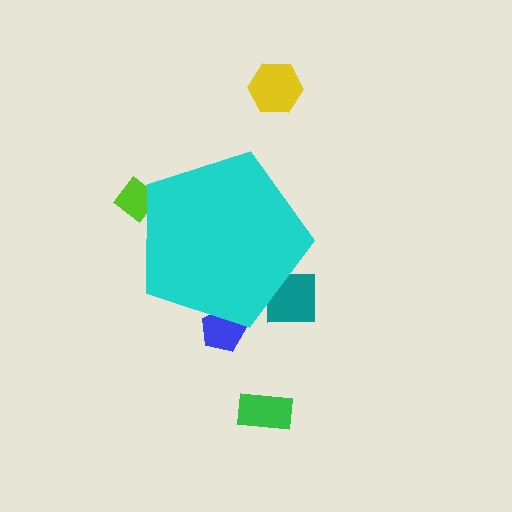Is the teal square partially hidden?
Yes, the teal square is partially hidden behind the cyan pentagon.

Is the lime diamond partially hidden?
Yes, the lime diamond is partially hidden behind the cyan pentagon.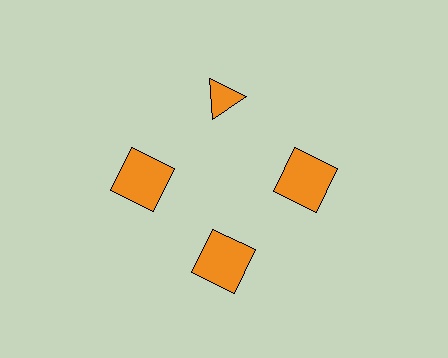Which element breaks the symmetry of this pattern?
The orange triangle at roughly the 12 o'clock position breaks the symmetry. All other shapes are orange squares.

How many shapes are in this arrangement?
There are 4 shapes arranged in a ring pattern.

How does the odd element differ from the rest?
It has a different shape: triangle instead of square.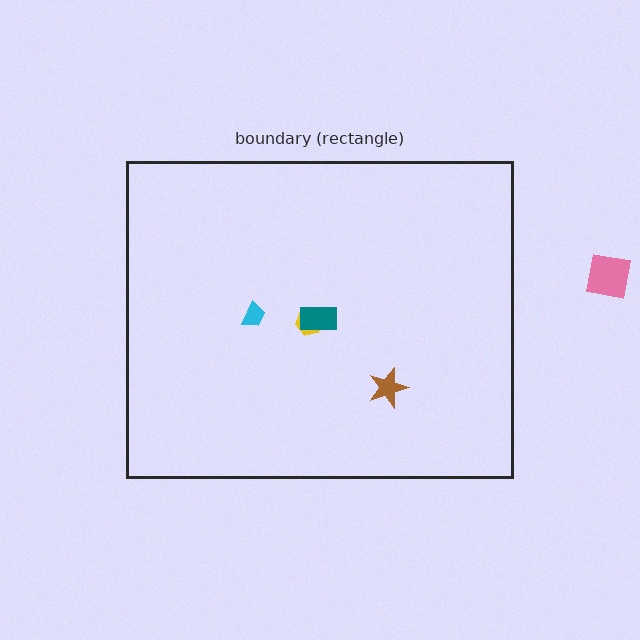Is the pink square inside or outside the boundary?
Outside.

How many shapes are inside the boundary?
4 inside, 1 outside.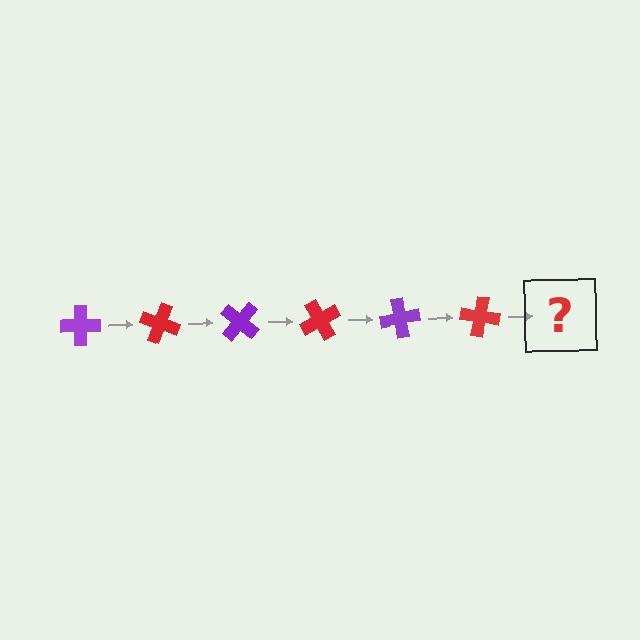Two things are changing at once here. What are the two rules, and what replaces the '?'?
The two rules are that it rotates 20 degrees each step and the color cycles through purple and red. The '?' should be a purple cross, rotated 120 degrees from the start.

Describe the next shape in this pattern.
It should be a purple cross, rotated 120 degrees from the start.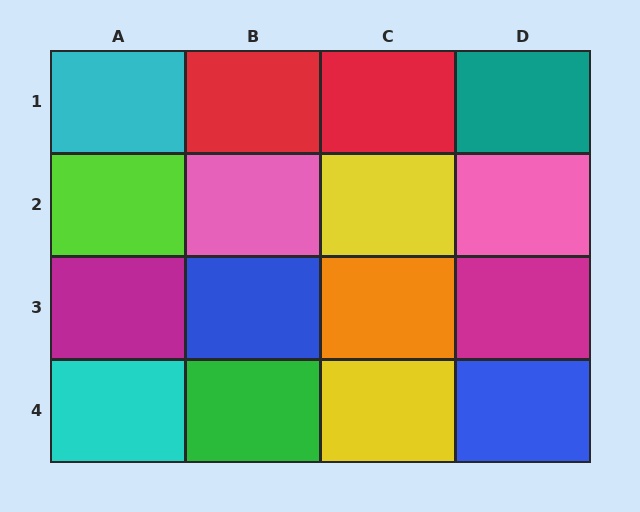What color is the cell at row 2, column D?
Pink.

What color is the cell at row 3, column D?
Magenta.